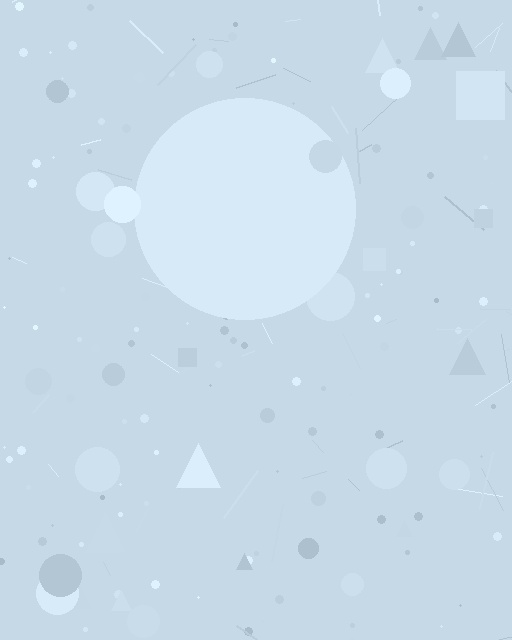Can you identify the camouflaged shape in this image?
The camouflaged shape is a circle.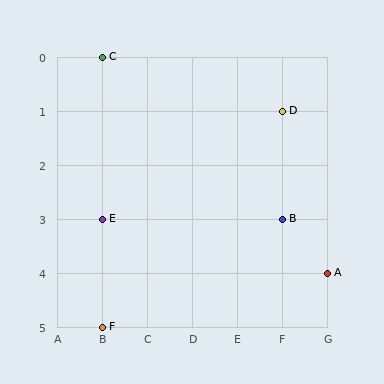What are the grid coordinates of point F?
Point F is at grid coordinates (B, 5).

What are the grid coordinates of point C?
Point C is at grid coordinates (B, 0).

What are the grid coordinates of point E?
Point E is at grid coordinates (B, 3).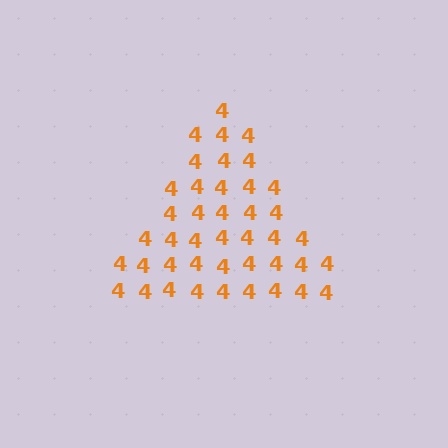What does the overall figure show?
The overall figure shows a triangle.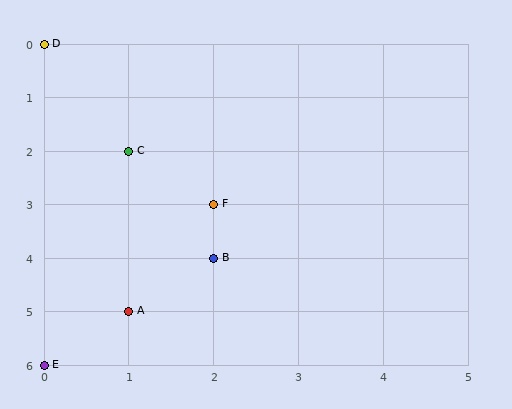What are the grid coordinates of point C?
Point C is at grid coordinates (1, 2).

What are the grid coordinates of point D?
Point D is at grid coordinates (0, 0).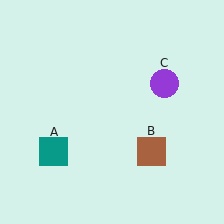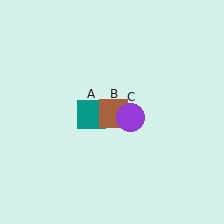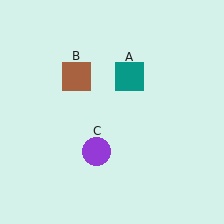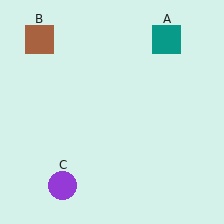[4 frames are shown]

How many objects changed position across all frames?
3 objects changed position: teal square (object A), brown square (object B), purple circle (object C).